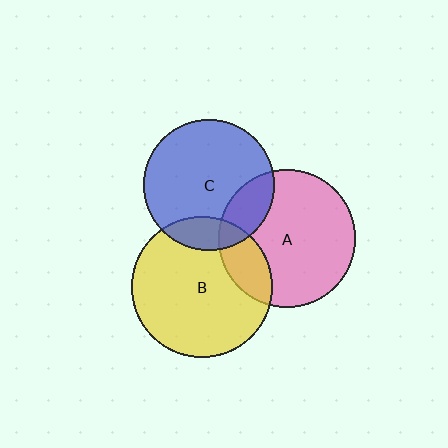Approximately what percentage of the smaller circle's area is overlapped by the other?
Approximately 20%.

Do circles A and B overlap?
Yes.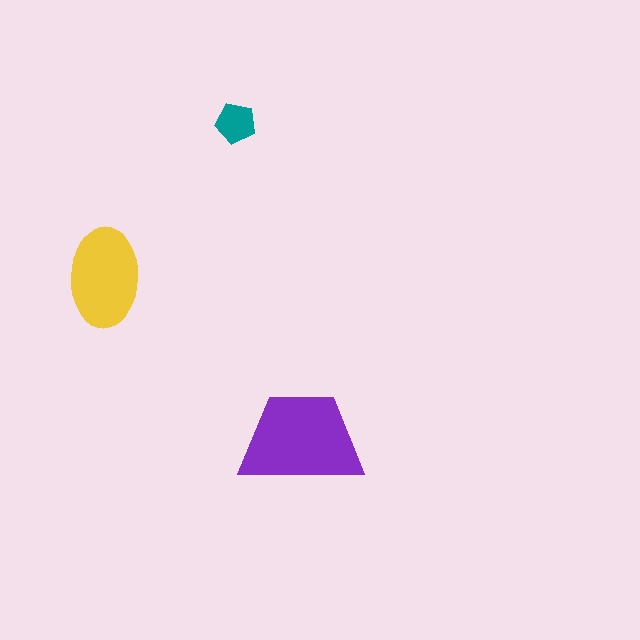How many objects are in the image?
There are 3 objects in the image.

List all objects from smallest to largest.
The teal pentagon, the yellow ellipse, the purple trapezoid.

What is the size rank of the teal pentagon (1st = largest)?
3rd.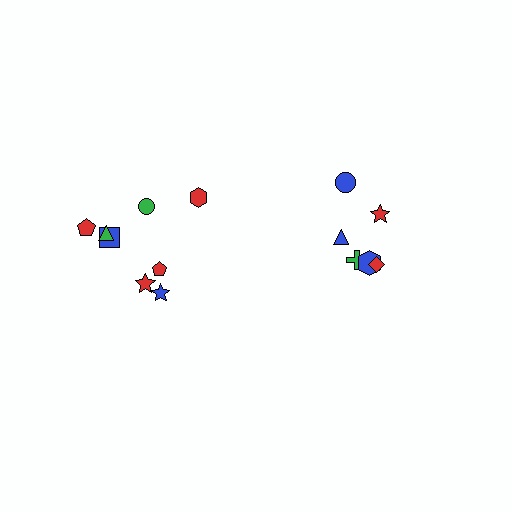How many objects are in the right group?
There are 6 objects.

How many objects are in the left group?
There are 8 objects.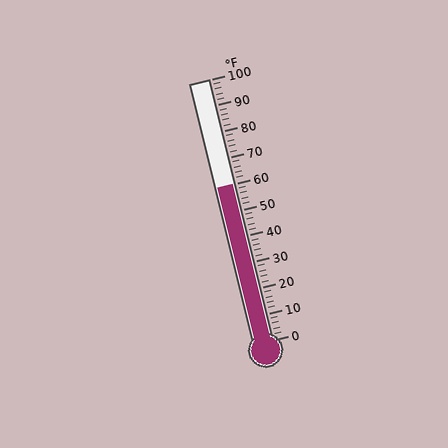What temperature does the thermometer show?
The thermometer shows approximately 60°F.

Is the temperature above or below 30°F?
The temperature is above 30°F.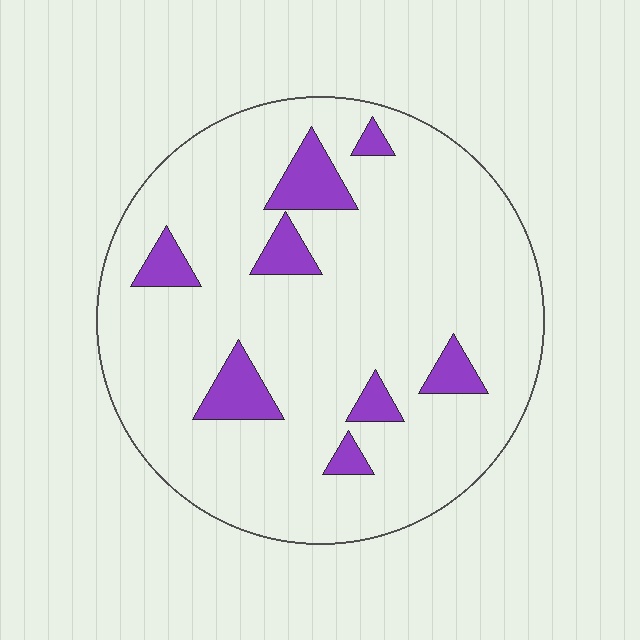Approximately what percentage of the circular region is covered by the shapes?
Approximately 10%.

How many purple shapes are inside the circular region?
8.